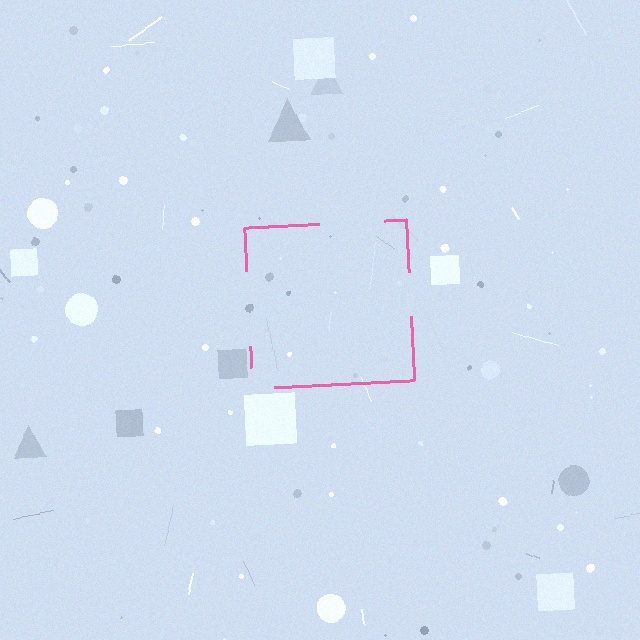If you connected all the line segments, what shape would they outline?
They would outline a square.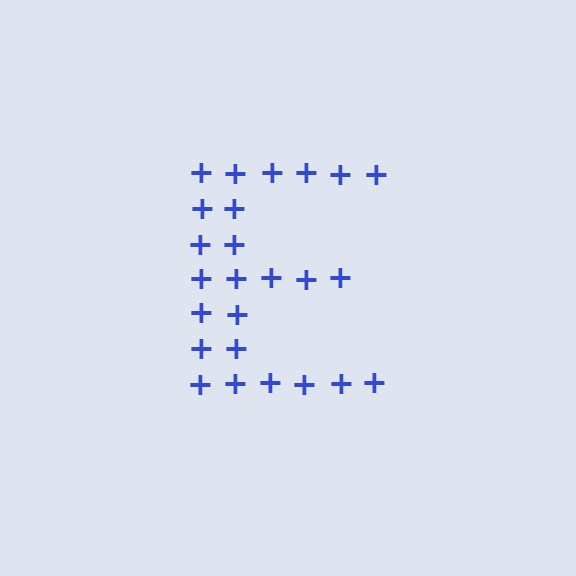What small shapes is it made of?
It is made of small plus signs.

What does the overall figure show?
The overall figure shows the letter E.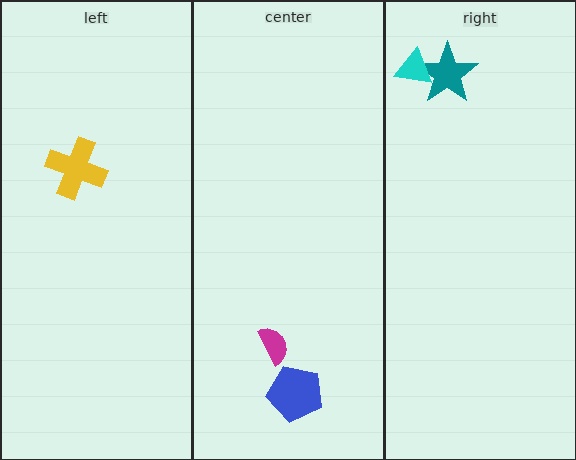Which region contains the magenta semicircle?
The center region.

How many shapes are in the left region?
1.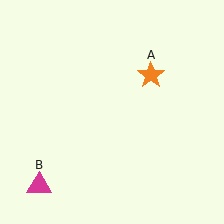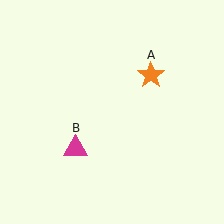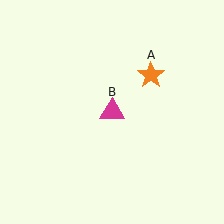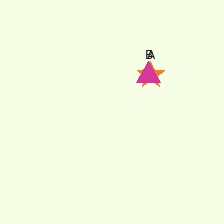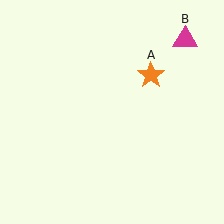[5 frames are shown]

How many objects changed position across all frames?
1 object changed position: magenta triangle (object B).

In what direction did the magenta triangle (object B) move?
The magenta triangle (object B) moved up and to the right.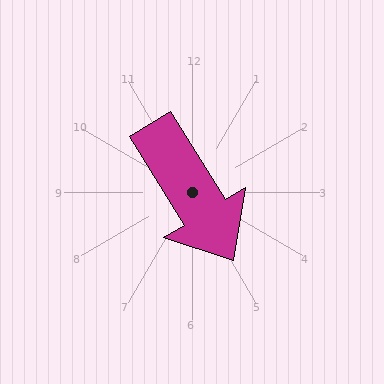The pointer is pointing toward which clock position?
Roughly 5 o'clock.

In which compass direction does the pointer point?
Southeast.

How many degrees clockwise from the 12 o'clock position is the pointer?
Approximately 148 degrees.